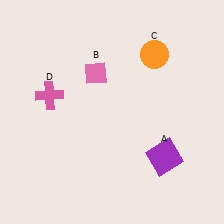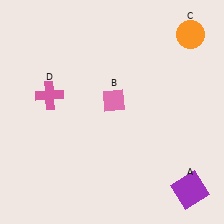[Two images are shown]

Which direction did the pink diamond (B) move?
The pink diamond (B) moved down.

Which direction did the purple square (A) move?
The purple square (A) moved down.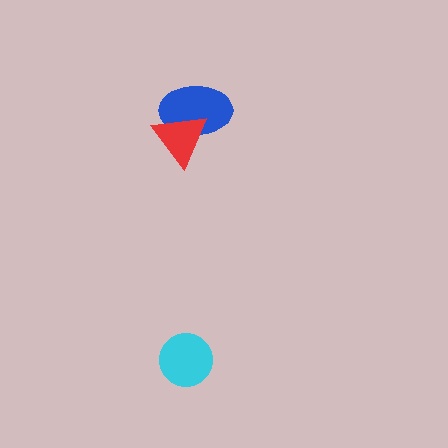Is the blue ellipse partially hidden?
Yes, it is partially covered by another shape.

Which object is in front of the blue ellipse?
The red triangle is in front of the blue ellipse.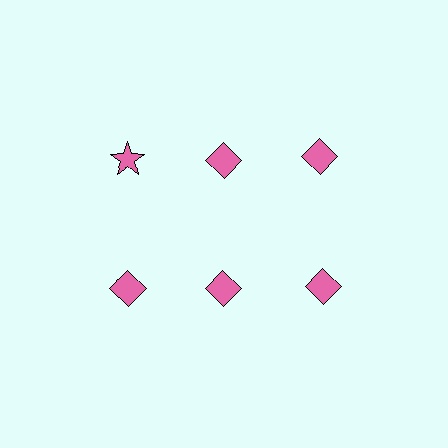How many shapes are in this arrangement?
There are 6 shapes arranged in a grid pattern.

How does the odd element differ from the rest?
It has a different shape: star instead of diamond.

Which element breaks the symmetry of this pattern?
The pink star in the top row, leftmost column breaks the symmetry. All other shapes are pink diamonds.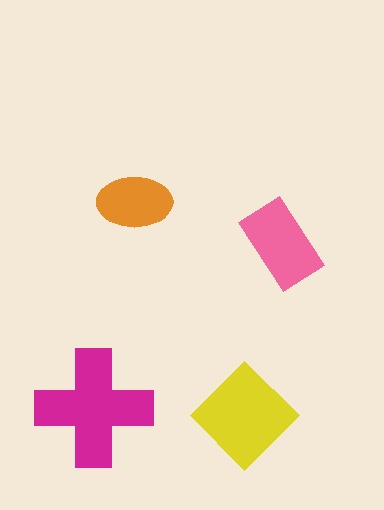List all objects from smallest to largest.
The orange ellipse, the pink rectangle, the yellow diamond, the magenta cross.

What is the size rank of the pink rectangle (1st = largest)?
3rd.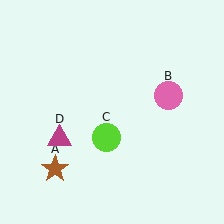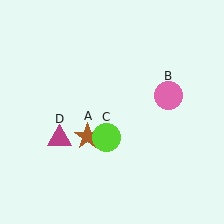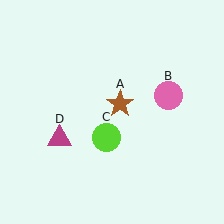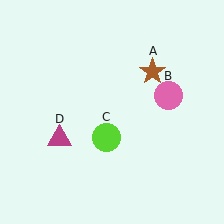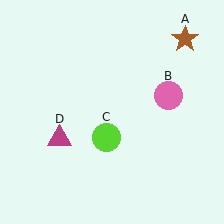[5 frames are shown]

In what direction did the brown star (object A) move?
The brown star (object A) moved up and to the right.